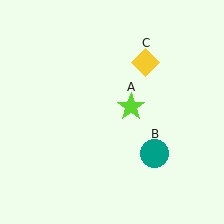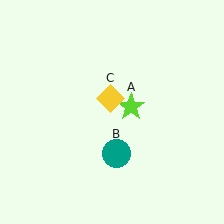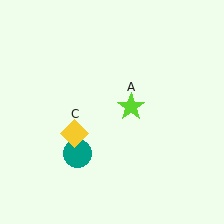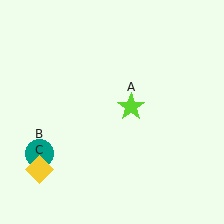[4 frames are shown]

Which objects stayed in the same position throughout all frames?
Lime star (object A) remained stationary.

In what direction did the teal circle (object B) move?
The teal circle (object B) moved left.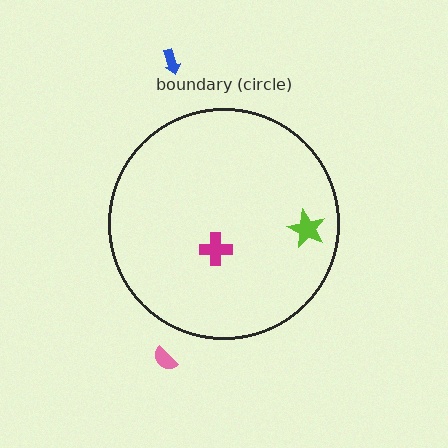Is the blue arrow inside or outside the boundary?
Outside.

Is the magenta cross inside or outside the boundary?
Inside.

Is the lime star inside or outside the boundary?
Inside.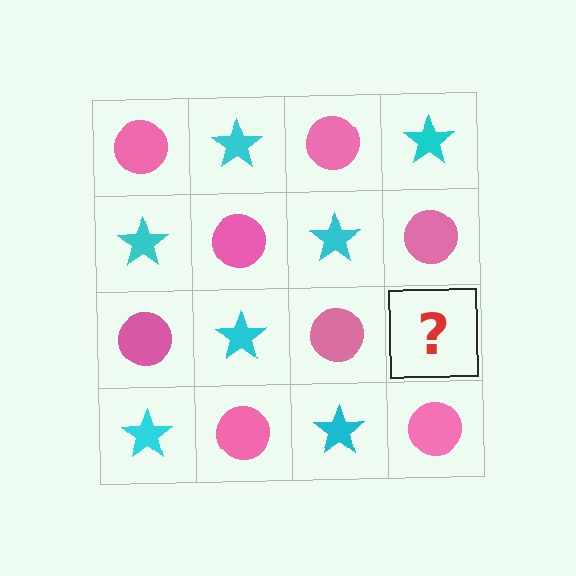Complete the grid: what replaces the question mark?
The question mark should be replaced with a cyan star.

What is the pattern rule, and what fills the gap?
The rule is that it alternates pink circle and cyan star in a checkerboard pattern. The gap should be filled with a cyan star.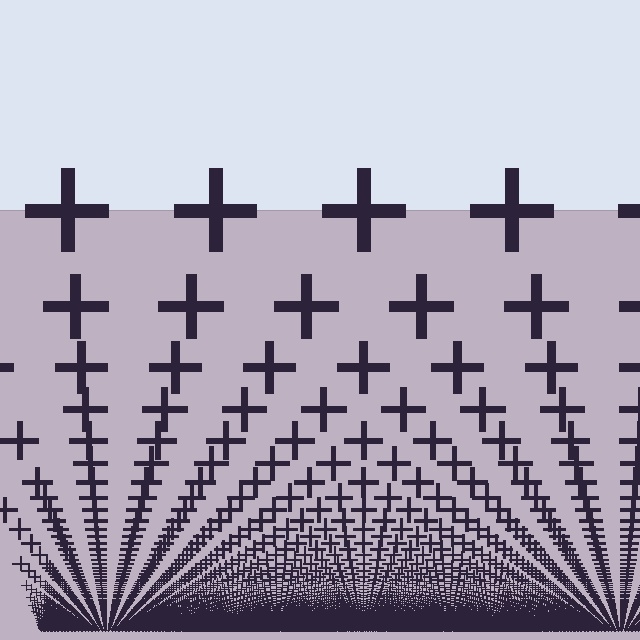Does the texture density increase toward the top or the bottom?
Density increases toward the bottom.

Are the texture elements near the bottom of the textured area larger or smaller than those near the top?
Smaller. The gradient is inverted — elements near the bottom are smaller and denser.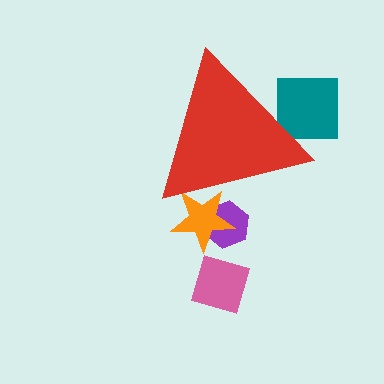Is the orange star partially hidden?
Yes, the orange star is partially hidden behind the red triangle.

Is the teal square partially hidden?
Yes, the teal square is partially hidden behind the red triangle.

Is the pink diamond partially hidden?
No, the pink diamond is fully visible.